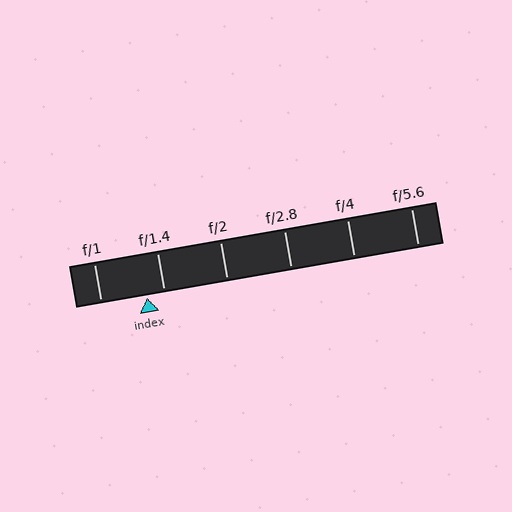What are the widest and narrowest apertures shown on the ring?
The widest aperture shown is f/1 and the narrowest is f/5.6.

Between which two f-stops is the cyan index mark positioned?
The index mark is between f/1 and f/1.4.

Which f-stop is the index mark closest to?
The index mark is closest to f/1.4.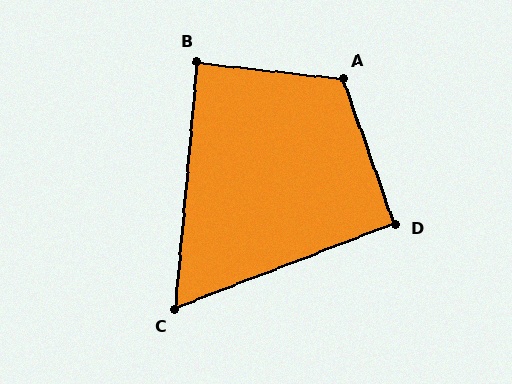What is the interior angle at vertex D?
Approximately 91 degrees (approximately right).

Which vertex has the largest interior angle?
A, at approximately 116 degrees.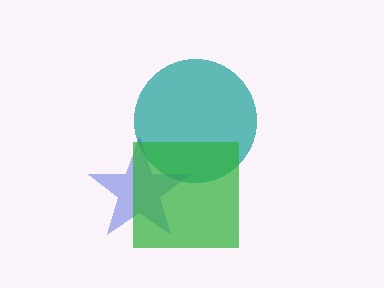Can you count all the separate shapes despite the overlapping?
Yes, there are 3 separate shapes.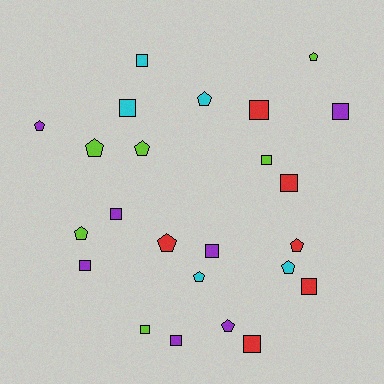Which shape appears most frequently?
Square, with 13 objects.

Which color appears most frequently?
Purple, with 7 objects.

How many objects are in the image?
There are 24 objects.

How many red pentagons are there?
There are 2 red pentagons.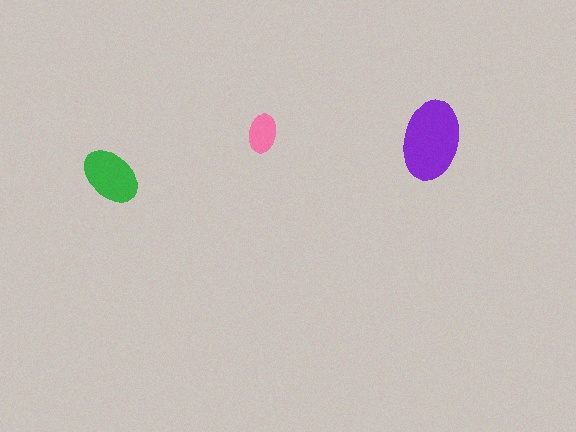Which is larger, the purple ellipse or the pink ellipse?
The purple one.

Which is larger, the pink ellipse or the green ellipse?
The green one.